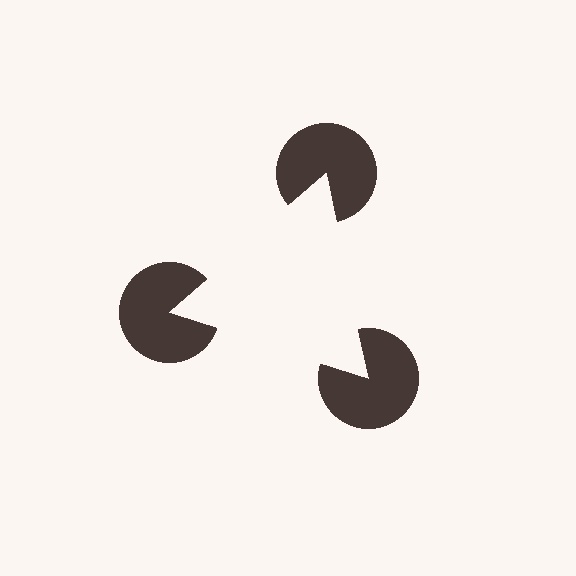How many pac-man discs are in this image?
There are 3 — one at each vertex of the illusory triangle.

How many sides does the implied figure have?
3 sides.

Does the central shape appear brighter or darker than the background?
It typically appears slightly brighter than the background, even though no actual brightness change is drawn.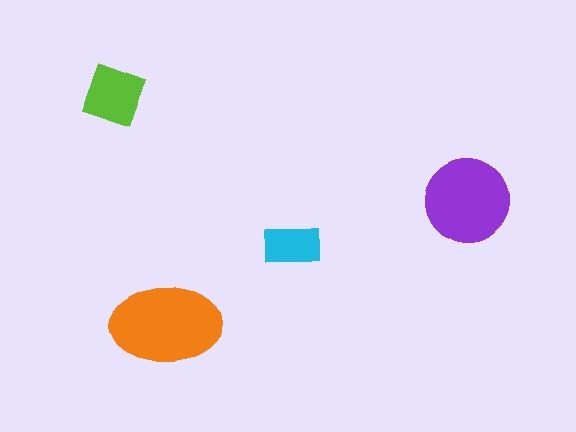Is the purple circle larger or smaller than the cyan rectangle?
Larger.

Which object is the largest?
The orange ellipse.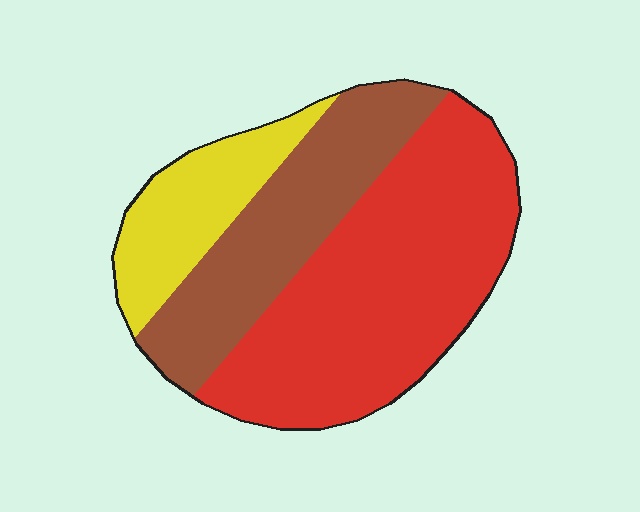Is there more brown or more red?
Red.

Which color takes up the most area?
Red, at roughly 55%.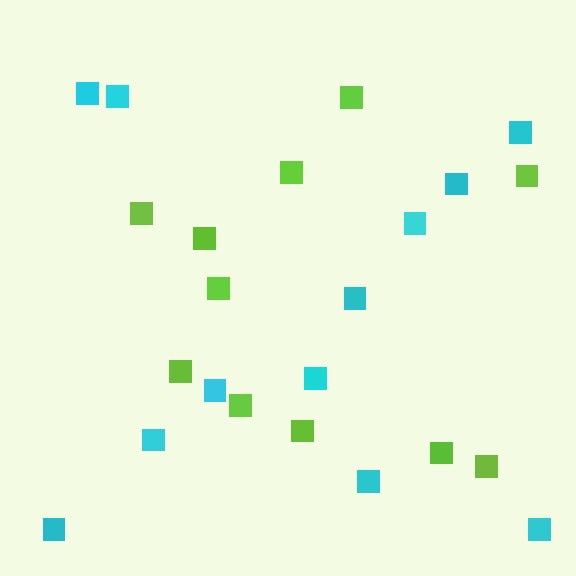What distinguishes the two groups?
There are 2 groups: one group of lime squares (11) and one group of cyan squares (12).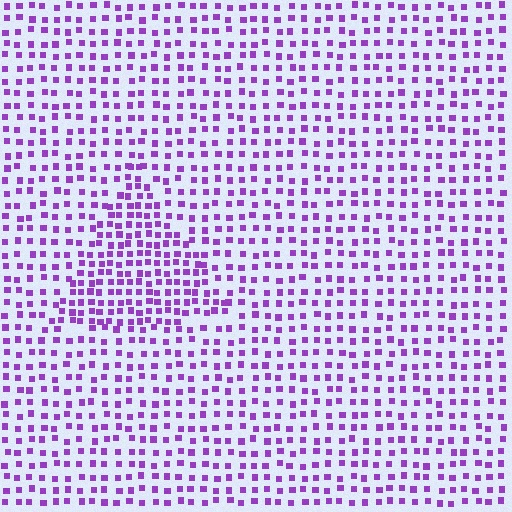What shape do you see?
I see a triangle.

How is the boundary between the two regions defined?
The boundary is defined by a change in element density (approximately 1.7x ratio). All elements are the same color, size, and shape.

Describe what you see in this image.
The image contains small purple elements arranged at two different densities. A triangle-shaped region is visible where the elements are more densely packed than the surrounding area.